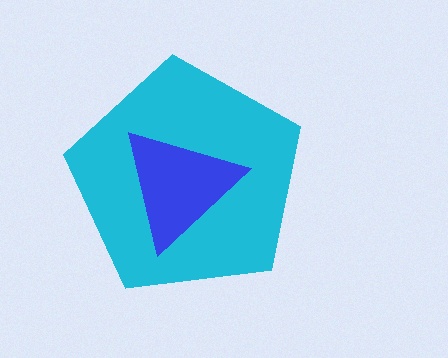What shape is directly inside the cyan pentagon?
The blue triangle.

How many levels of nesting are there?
2.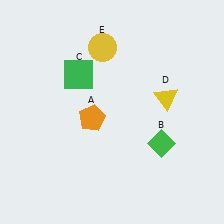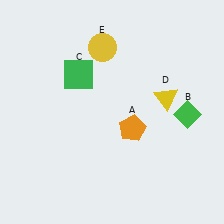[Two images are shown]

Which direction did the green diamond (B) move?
The green diamond (B) moved up.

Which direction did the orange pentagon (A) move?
The orange pentagon (A) moved right.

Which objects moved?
The objects that moved are: the orange pentagon (A), the green diamond (B).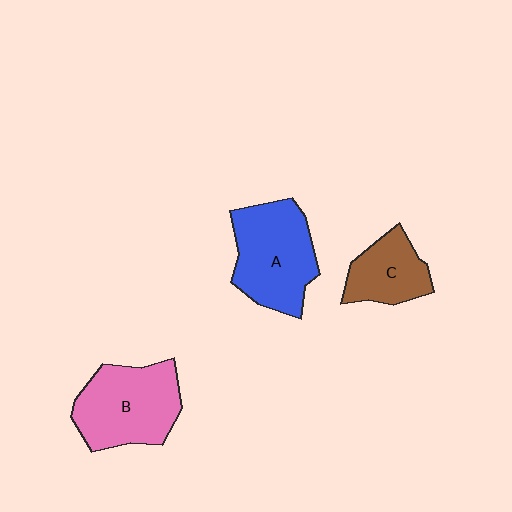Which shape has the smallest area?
Shape C (brown).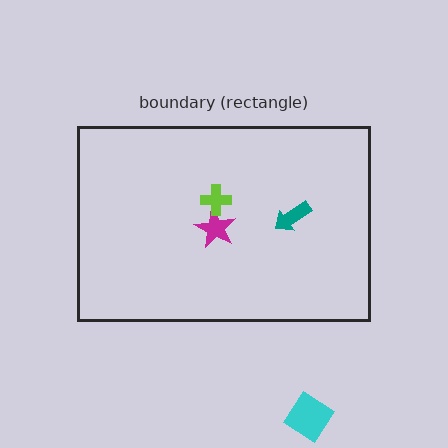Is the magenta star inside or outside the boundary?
Inside.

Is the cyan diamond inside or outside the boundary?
Outside.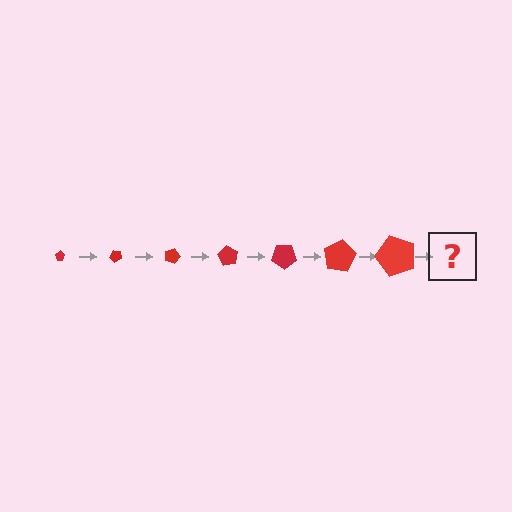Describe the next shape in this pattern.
It should be a pentagon, larger than the previous one and rotated 315 degrees from the start.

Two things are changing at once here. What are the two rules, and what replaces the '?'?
The two rules are that the pentagon grows larger each step and it rotates 45 degrees each step. The '?' should be a pentagon, larger than the previous one and rotated 315 degrees from the start.